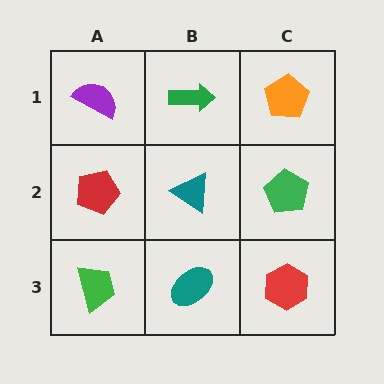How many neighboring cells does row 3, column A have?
2.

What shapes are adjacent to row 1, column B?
A teal triangle (row 2, column B), a purple semicircle (row 1, column A), an orange pentagon (row 1, column C).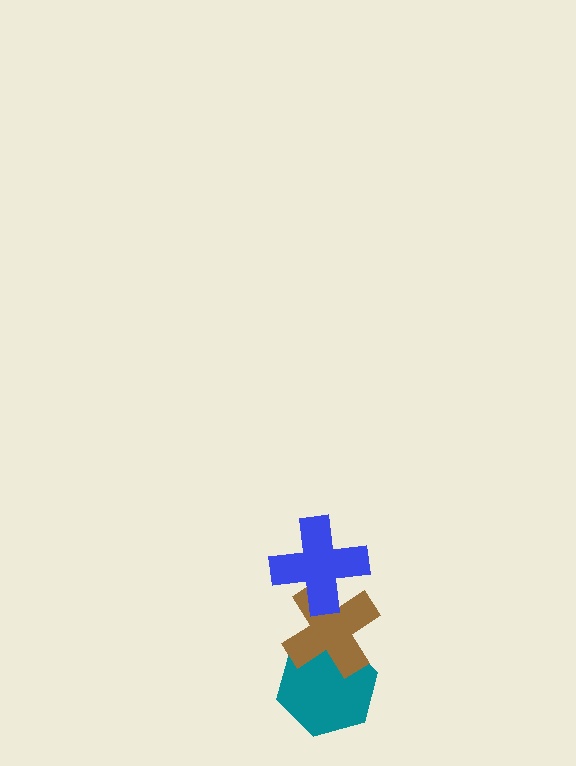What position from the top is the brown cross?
The brown cross is 2nd from the top.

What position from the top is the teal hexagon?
The teal hexagon is 3rd from the top.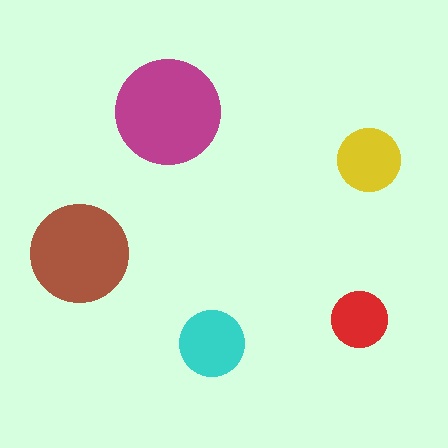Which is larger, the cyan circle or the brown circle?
The brown one.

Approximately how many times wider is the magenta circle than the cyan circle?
About 1.5 times wider.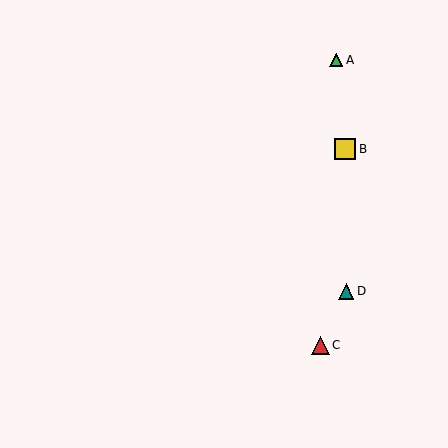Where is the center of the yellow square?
The center of the yellow square is at (345, 149).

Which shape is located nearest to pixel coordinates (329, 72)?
The green triangle (labeled A) at (336, 60) is nearest to that location.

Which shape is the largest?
The yellow square (labeled B) is the largest.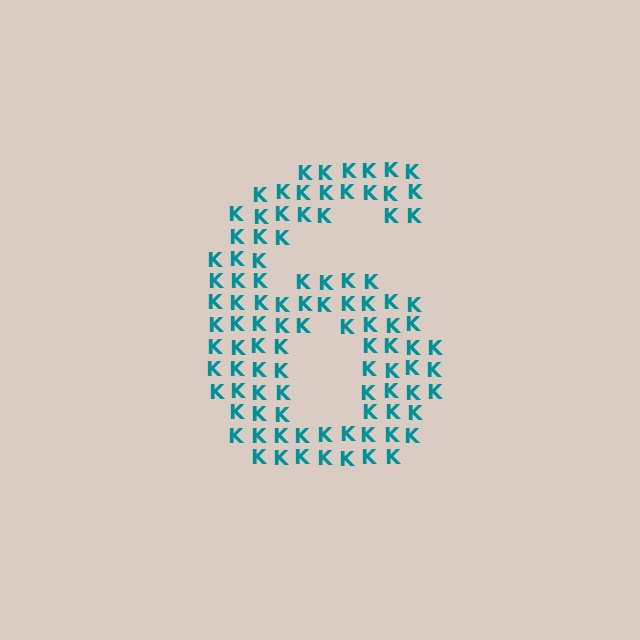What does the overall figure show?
The overall figure shows the digit 6.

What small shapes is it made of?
It is made of small letter K's.